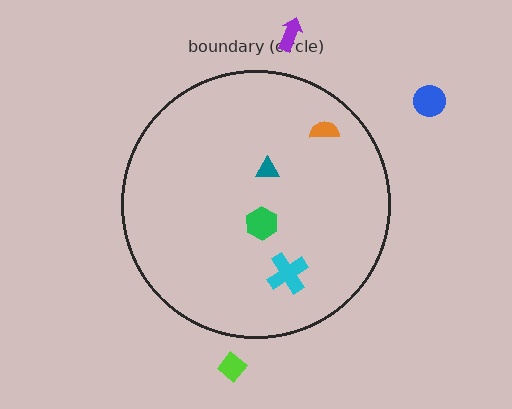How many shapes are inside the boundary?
4 inside, 3 outside.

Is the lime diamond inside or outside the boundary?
Outside.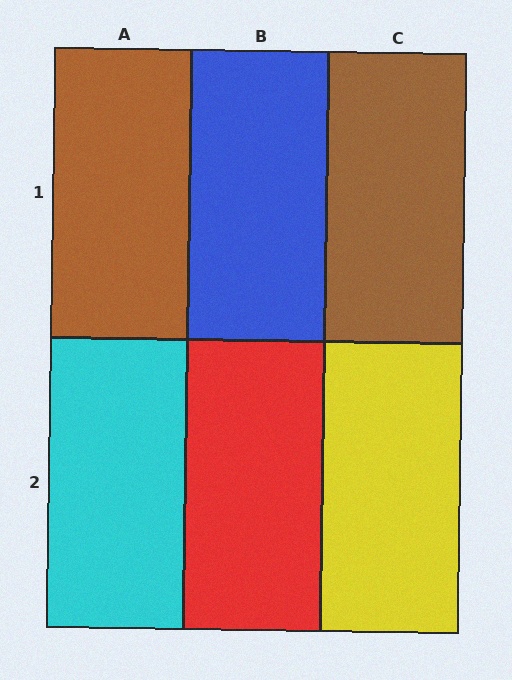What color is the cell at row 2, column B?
Red.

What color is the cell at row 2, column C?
Yellow.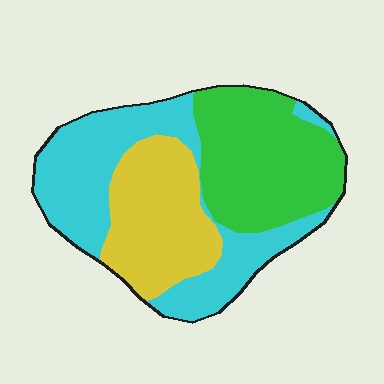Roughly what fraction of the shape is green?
Green takes up between a quarter and a half of the shape.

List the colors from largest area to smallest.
From largest to smallest: cyan, green, yellow.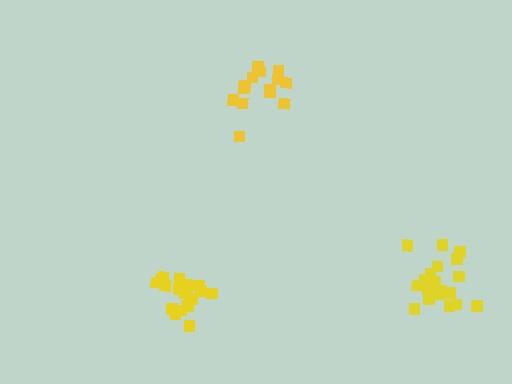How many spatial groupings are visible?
There are 3 spatial groupings.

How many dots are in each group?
Group 1: 14 dots, Group 2: 19 dots, Group 3: 19 dots (52 total).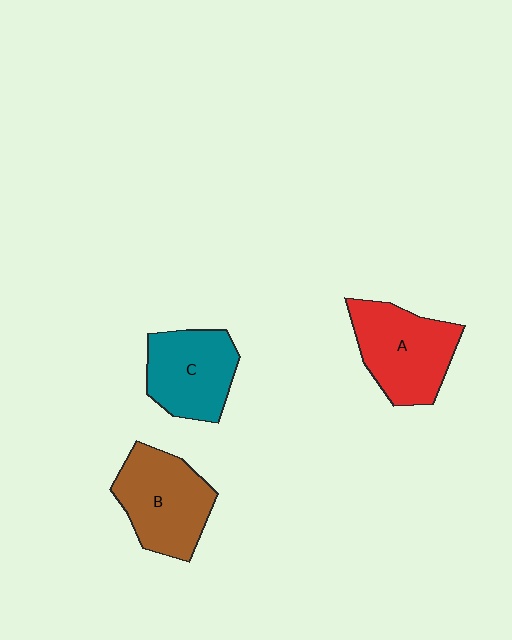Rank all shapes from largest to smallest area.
From largest to smallest: A (red), B (brown), C (teal).